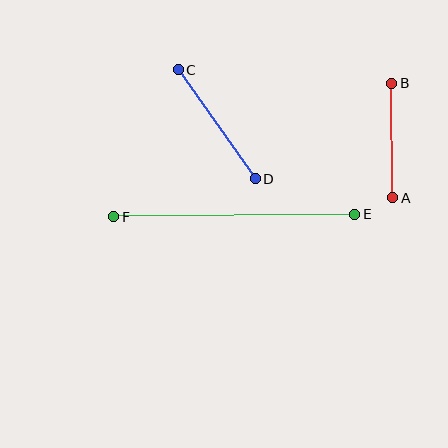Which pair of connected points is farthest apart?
Points E and F are farthest apart.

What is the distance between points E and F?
The distance is approximately 241 pixels.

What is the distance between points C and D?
The distance is approximately 133 pixels.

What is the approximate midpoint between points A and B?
The midpoint is at approximately (392, 141) pixels.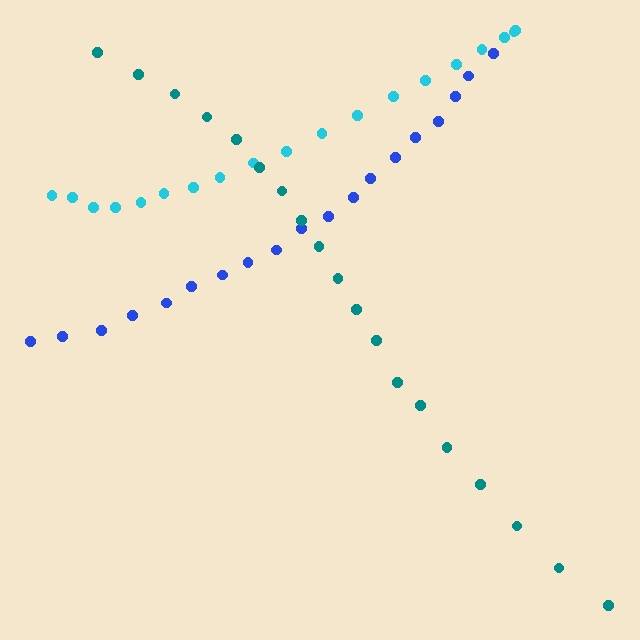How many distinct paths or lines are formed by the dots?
There are 3 distinct paths.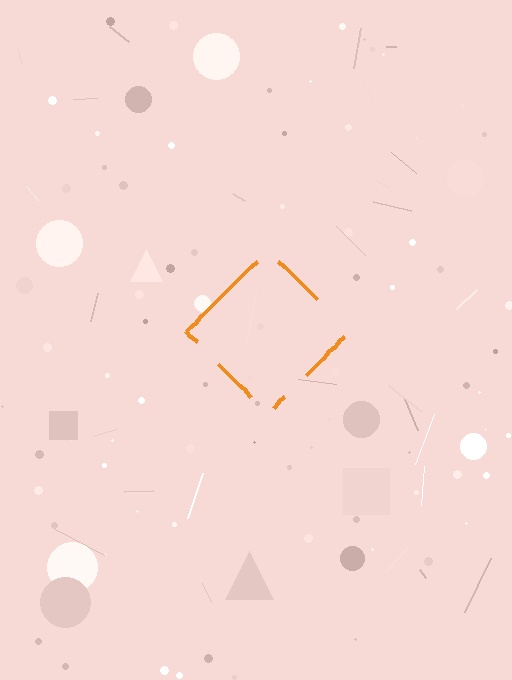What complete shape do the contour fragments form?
The contour fragments form a diamond.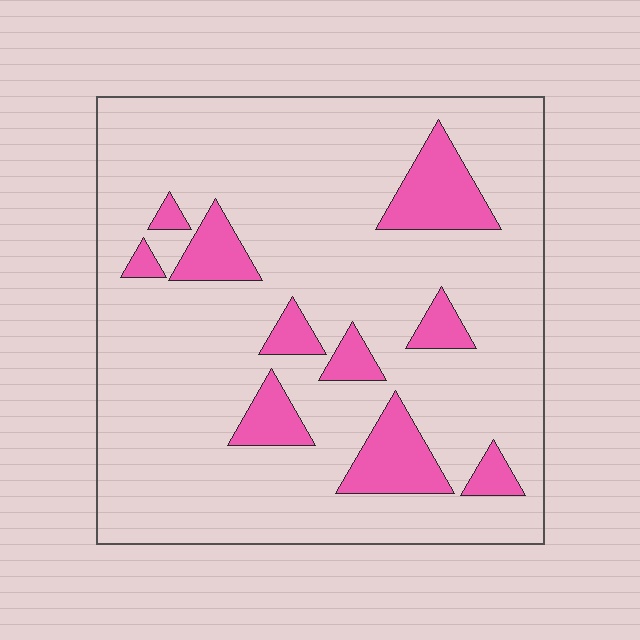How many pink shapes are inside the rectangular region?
10.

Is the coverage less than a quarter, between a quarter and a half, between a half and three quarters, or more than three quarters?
Less than a quarter.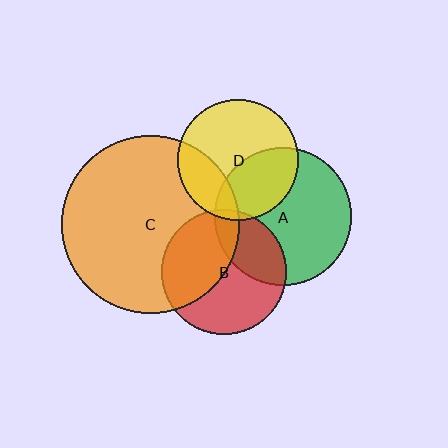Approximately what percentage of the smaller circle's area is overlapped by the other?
Approximately 25%.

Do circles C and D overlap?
Yes.